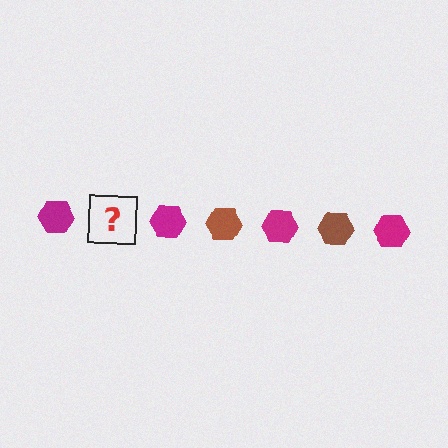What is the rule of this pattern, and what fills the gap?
The rule is that the pattern cycles through magenta, brown hexagons. The gap should be filled with a brown hexagon.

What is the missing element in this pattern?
The missing element is a brown hexagon.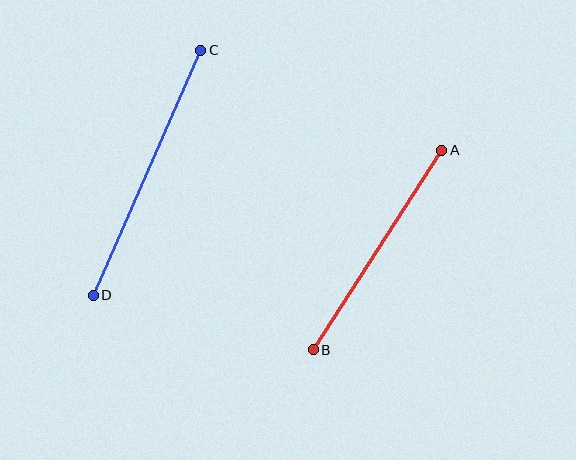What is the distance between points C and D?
The distance is approximately 268 pixels.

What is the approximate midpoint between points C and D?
The midpoint is at approximately (147, 173) pixels.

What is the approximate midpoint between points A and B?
The midpoint is at approximately (377, 250) pixels.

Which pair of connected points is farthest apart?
Points C and D are farthest apart.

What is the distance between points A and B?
The distance is approximately 238 pixels.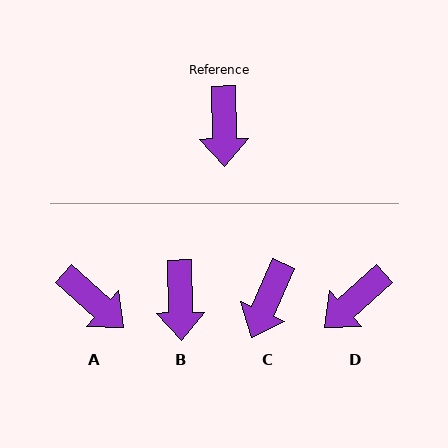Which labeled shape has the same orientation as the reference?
B.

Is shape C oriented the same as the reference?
No, it is off by about 25 degrees.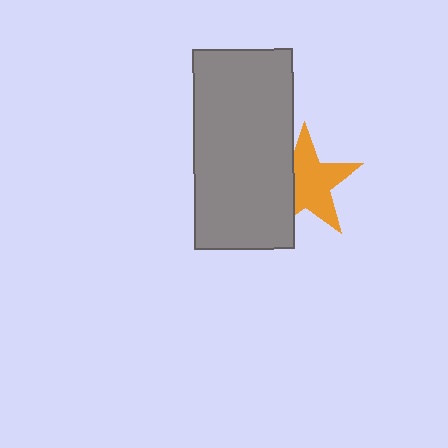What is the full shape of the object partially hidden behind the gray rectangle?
The partially hidden object is an orange star.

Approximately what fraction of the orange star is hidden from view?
Roughly 33% of the orange star is hidden behind the gray rectangle.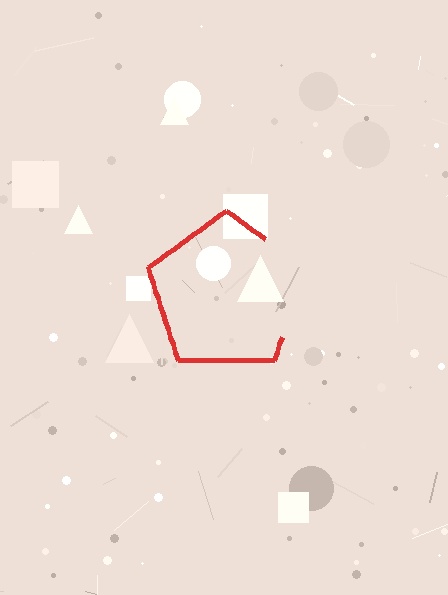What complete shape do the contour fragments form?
The contour fragments form a pentagon.